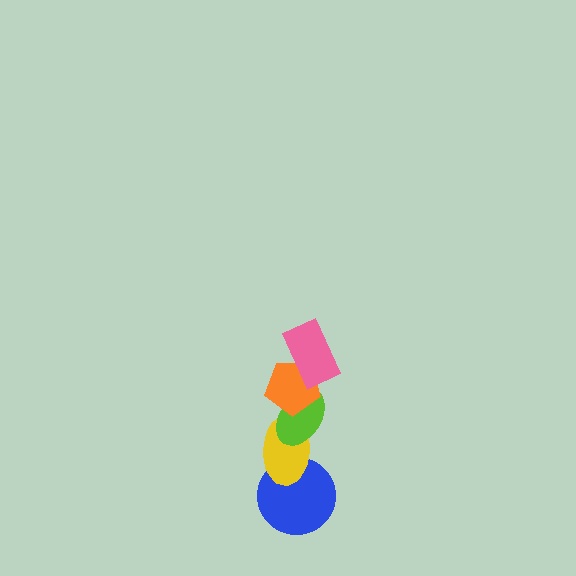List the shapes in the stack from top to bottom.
From top to bottom: the pink rectangle, the orange pentagon, the lime ellipse, the yellow ellipse, the blue circle.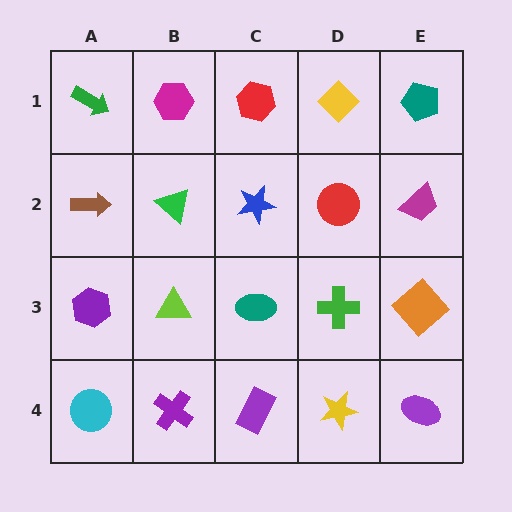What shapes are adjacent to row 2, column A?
A green arrow (row 1, column A), a purple hexagon (row 3, column A), a green triangle (row 2, column B).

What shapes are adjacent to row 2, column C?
A red hexagon (row 1, column C), a teal ellipse (row 3, column C), a green triangle (row 2, column B), a red circle (row 2, column D).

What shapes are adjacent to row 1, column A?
A brown arrow (row 2, column A), a magenta hexagon (row 1, column B).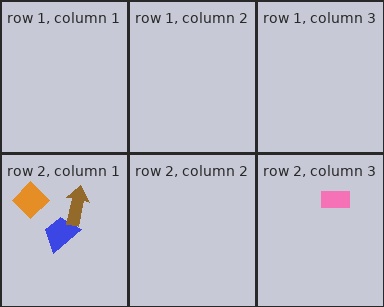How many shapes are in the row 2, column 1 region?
3.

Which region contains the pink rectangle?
The row 2, column 3 region.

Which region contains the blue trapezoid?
The row 2, column 1 region.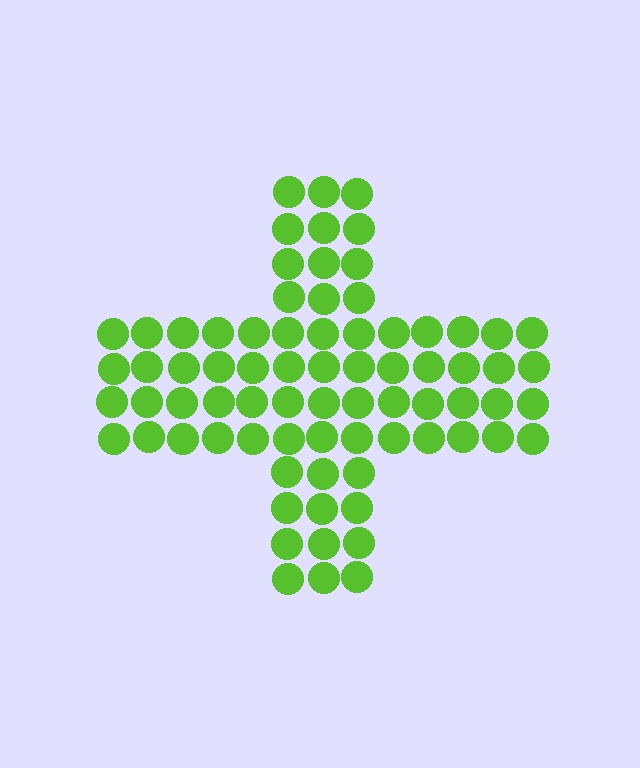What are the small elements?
The small elements are circles.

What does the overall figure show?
The overall figure shows a cross.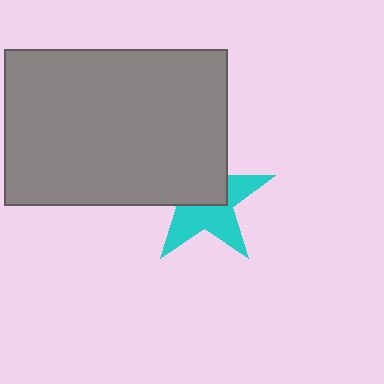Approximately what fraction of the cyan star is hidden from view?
Roughly 48% of the cyan star is hidden behind the gray rectangle.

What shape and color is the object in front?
The object in front is a gray rectangle.